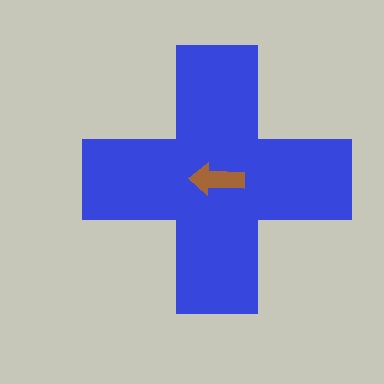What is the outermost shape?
The blue cross.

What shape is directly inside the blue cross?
The brown arrow.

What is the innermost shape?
The brown arrow.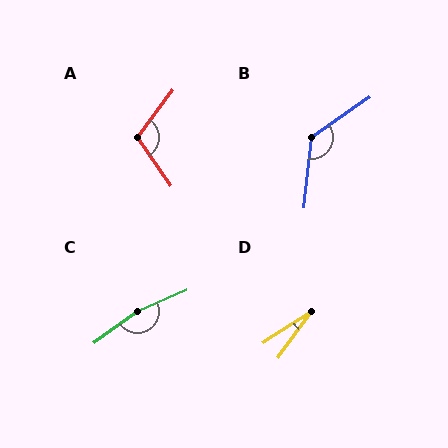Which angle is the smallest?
D, at approximately 21 degrees.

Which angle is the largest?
C, at approximately 168 degrees.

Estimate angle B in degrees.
Approximately 131 degrees.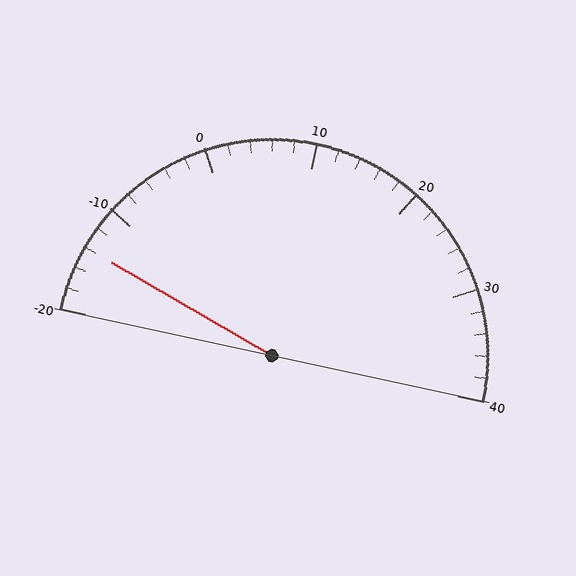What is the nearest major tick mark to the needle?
The nearest major tick mark is -10.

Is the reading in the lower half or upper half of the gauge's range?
The reading is in the lower half of the range (-20 to 40).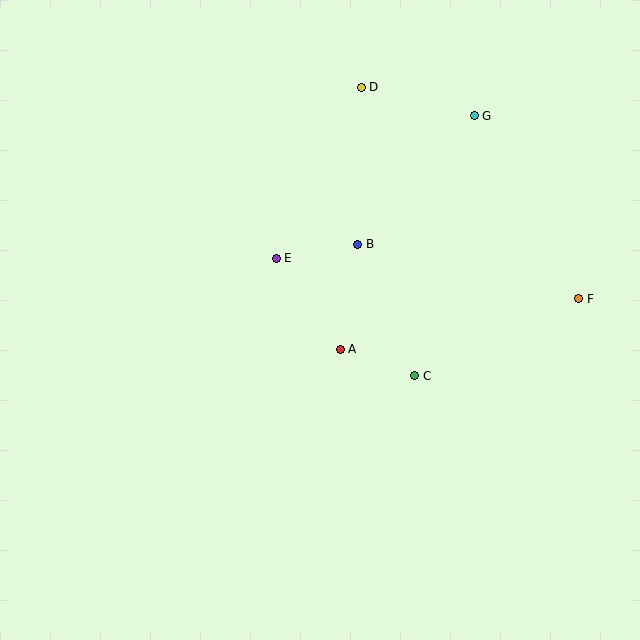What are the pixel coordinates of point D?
Point D is at (361, 87).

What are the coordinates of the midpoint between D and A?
The midpoint between D and A is at (351, 218).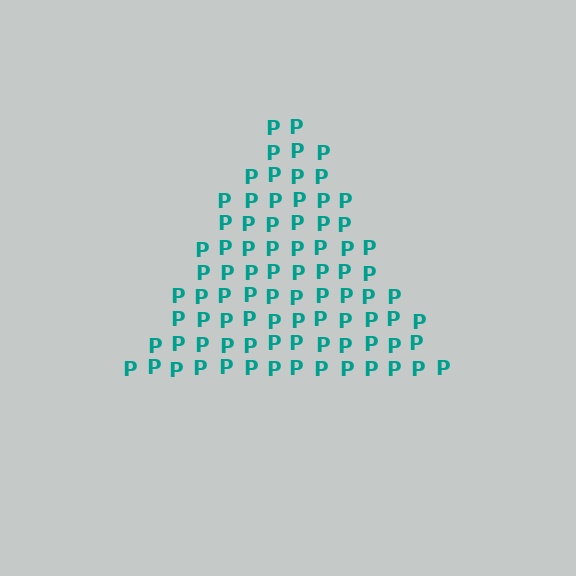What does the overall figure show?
The overall figure shows a triangle.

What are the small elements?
The small elements are letter P's.